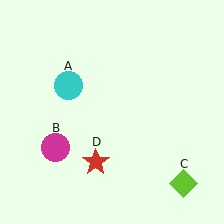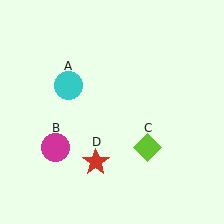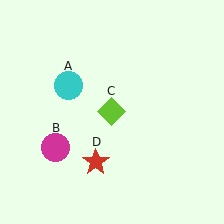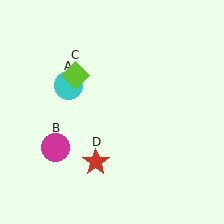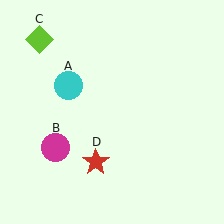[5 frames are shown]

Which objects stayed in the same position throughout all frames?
Cyan circle (object A) and magenta circle (object B) and red star (object D) remained stationary.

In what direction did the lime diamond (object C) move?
The lime diamond (object C) moved up and to the left.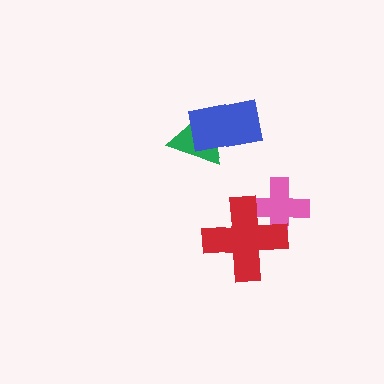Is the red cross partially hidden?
No, no other shape covers it.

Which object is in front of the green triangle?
The blue rectangle is in front of the green triangle.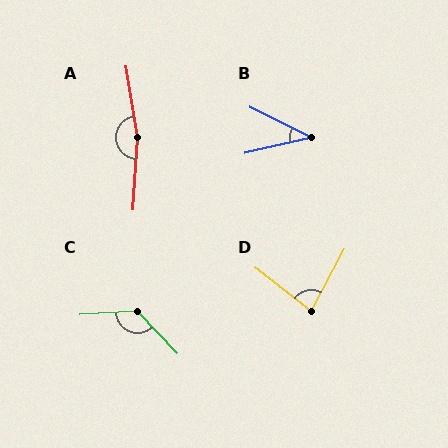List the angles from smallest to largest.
B (39°), D (80°), C (130°), A (168°).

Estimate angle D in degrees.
Approximately 80 degrees.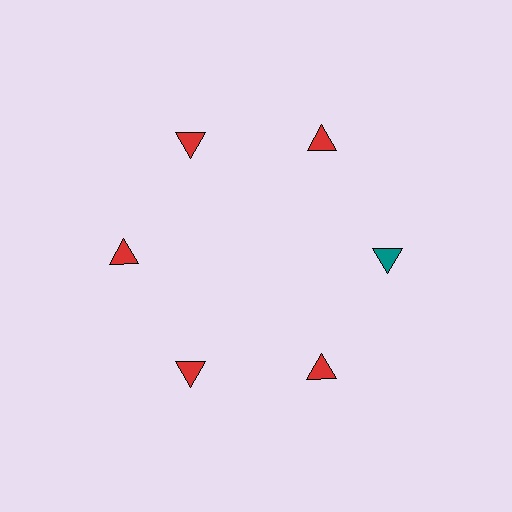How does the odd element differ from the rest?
It has a different color: teal instead of red.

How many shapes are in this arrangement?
There are 6 shapes arranged in a ring pattern.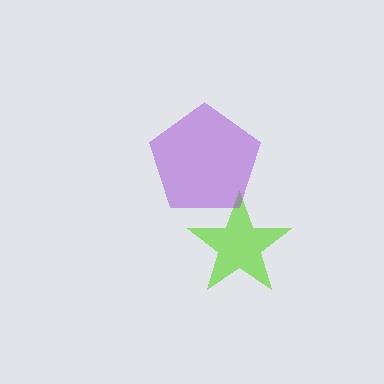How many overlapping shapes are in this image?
There are 2 overlapping shapes in the image.